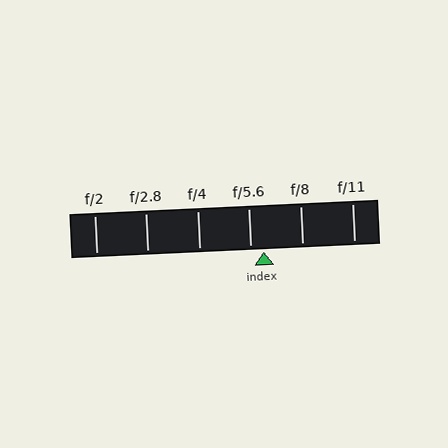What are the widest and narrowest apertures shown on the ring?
The widest aperture shown is f/2 and the narrowest is f/11.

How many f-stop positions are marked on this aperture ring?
There are 6 f-stop positions marked.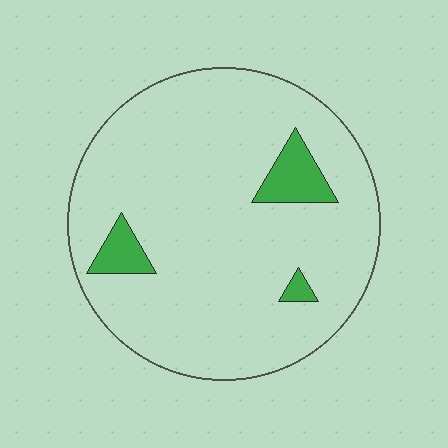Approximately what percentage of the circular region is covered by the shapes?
Approximately 10%.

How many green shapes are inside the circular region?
3.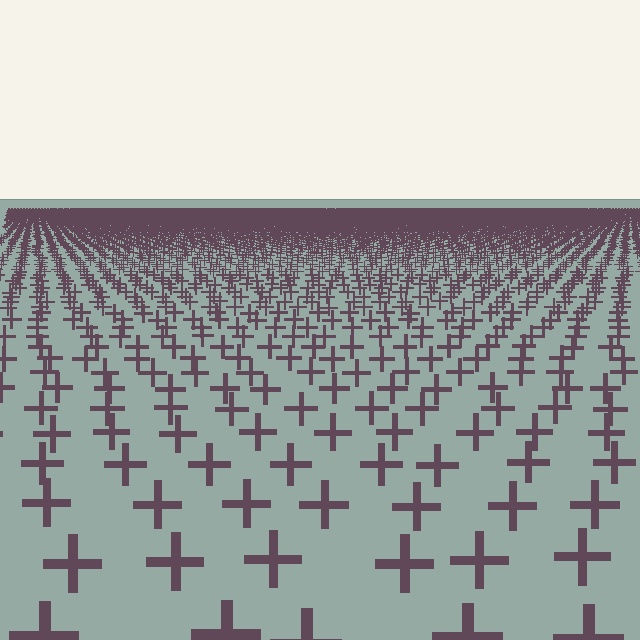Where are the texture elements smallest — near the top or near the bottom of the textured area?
Near the top.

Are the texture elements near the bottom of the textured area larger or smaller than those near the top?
Larger. Near the bottom, elements are closer to the viewer and appear at a bigger on-screen size.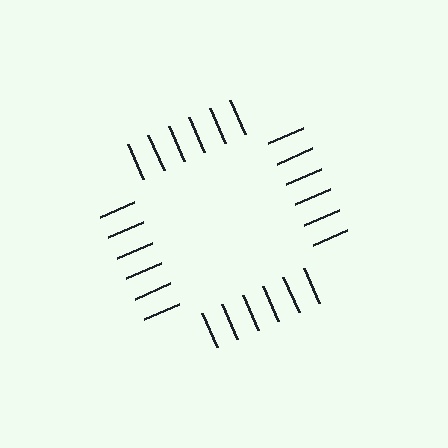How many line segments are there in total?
24 — 6 along each of the 4 edges.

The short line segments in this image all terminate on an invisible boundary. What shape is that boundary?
An illusory square — the line segments terminate on its edges but no continuous stroke is drawn.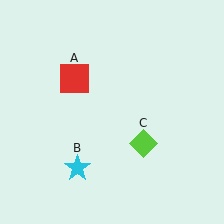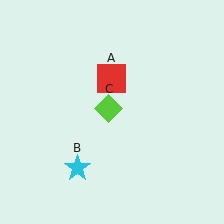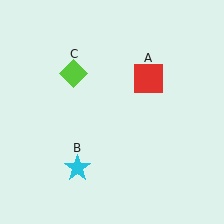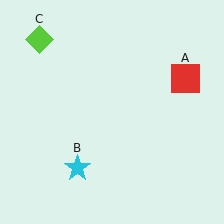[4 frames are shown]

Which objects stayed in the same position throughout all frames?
Cyan star (object B) remained stationary.